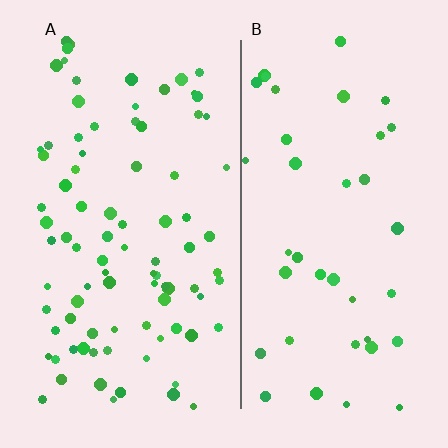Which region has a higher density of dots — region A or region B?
A (the left).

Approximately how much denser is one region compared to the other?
Approximately 2.2× — region A over region B.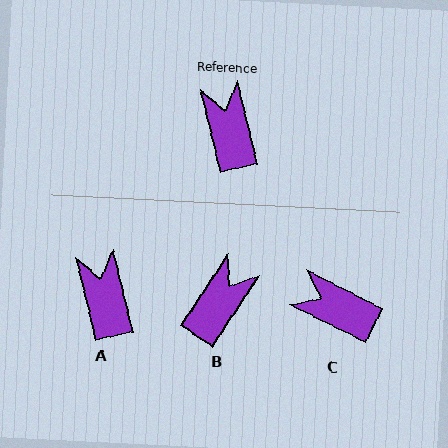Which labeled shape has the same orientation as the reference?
A.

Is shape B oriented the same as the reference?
No, it is off by about 46 degrees.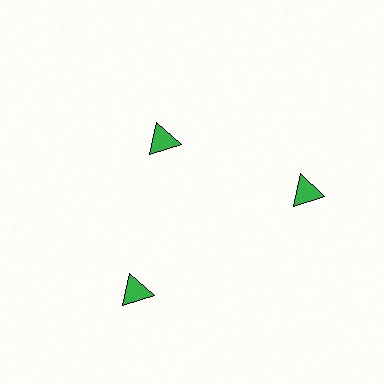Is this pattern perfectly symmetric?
No. The 3 green triangles are arranged in a ring, but one element near the 11 o'clock position is pulled inward toward the center, breaking the 3-fold rotational symmetry.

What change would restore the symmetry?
The symmetry would be restored by moving it outward, back onto the ring so that all 3 triangles sit at equal angles and equal distance from the center.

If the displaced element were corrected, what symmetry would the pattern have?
It would have 3-fold rotational symmetry — the pattern would map onto itself every 120 degrees.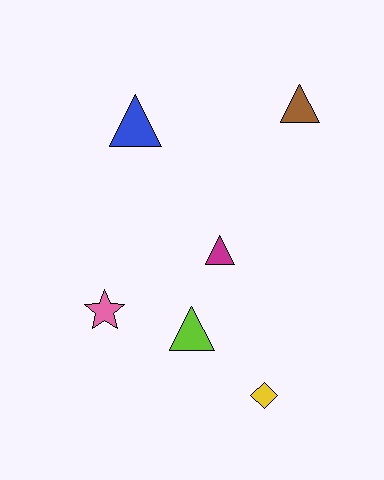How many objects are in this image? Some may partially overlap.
There are 6 objects.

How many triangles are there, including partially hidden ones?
There are 4 triangles.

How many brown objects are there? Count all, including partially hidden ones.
There is 1 brown object.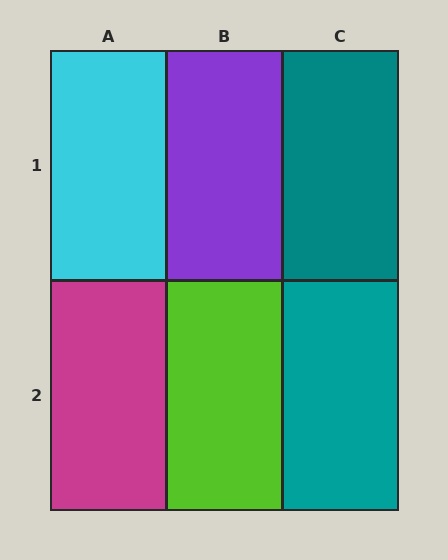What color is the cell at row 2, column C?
Teal.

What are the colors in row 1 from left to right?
Cyan, purple, teal.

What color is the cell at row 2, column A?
Magenta.